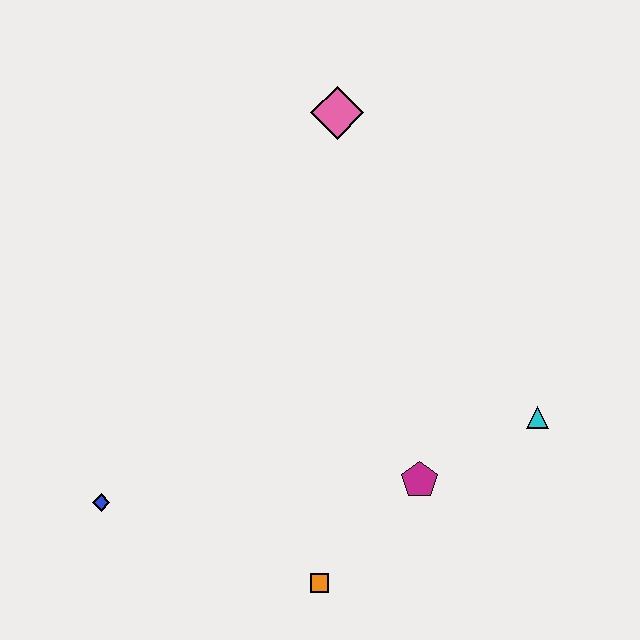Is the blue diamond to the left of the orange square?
Yes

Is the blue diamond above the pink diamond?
No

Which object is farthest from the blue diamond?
The pink diamond is farthest from the blue diamond.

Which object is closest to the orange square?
The magenta pentagon is closest to the orange square.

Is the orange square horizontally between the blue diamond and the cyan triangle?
Yes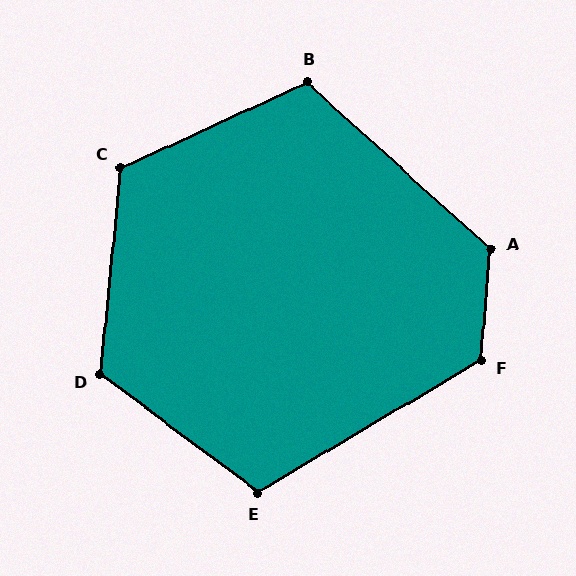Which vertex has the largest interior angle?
A, at approximately 127 degrees.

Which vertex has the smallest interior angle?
E, at approximately 113 degrees.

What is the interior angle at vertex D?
Approximately 121 degrees (obtuse).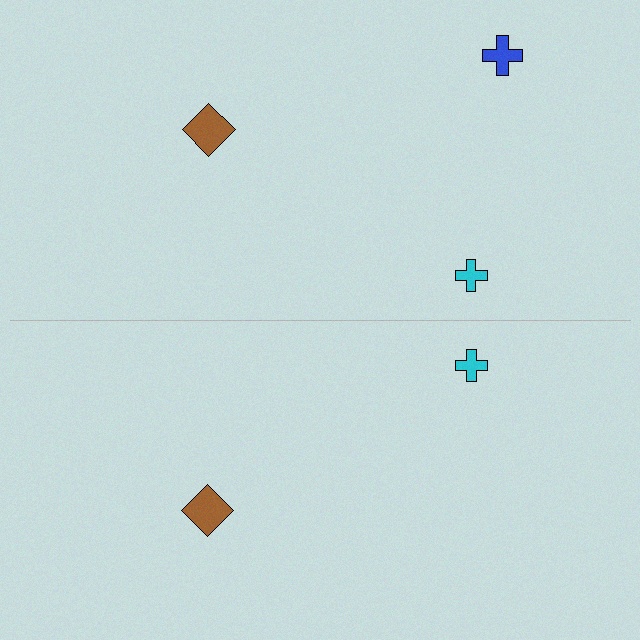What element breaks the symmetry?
A blue cross is missing from the bottom side.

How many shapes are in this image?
There are 5 shapes in this image.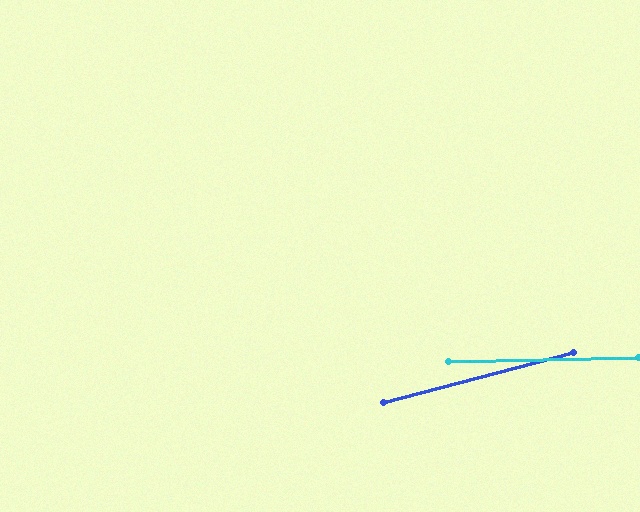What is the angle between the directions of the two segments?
Approximately 14 degrees.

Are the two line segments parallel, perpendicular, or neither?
Neither parallel nor perpendicular — they differ by about 14°.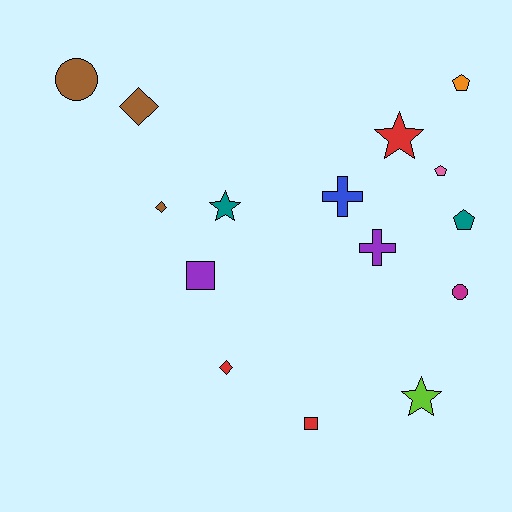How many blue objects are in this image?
There is 1 blue object.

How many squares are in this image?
There are 2 squares.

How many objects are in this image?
There are 15 objects.